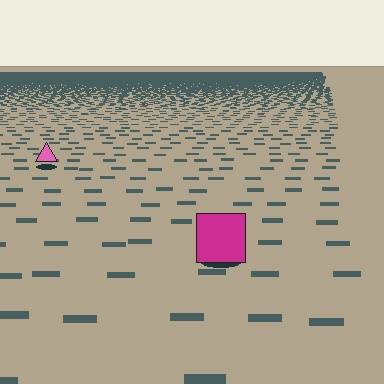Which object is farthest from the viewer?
The pink triangle is farthest from the viewer. It appears smaller and the ground texture around it is denser.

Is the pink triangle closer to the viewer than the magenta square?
No. The magenta square is closer — you can tell from the texture gradient: the ground texture is coarser near it.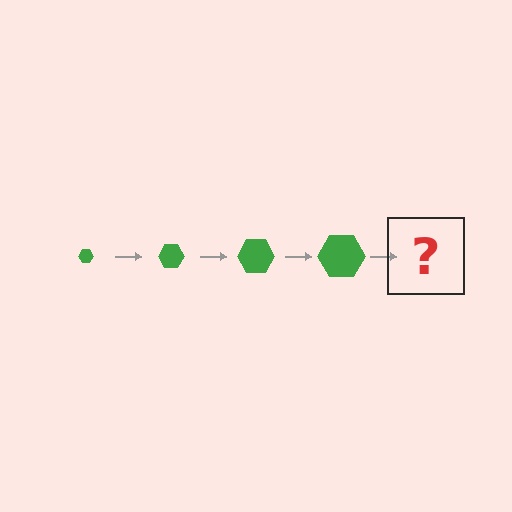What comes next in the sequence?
The next element should be a green hexagon, larger than the previous one.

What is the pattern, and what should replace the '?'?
The pattern is that the hexagon gets progressively larger each step. The '?' should be a green hexagon, larger than the previous one.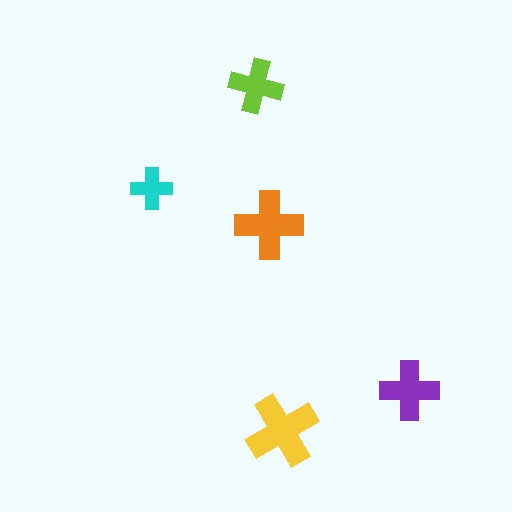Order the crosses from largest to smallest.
the yellow one, the orange one, the purple one, the lime one, the cyan one.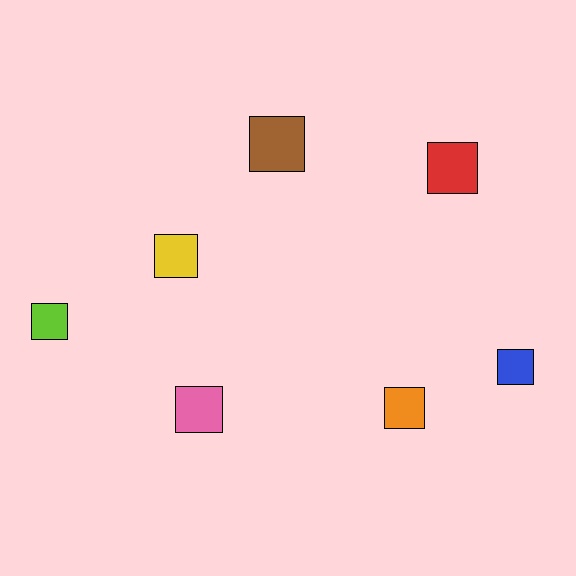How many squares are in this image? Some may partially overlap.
There are 7 squares.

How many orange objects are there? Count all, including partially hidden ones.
There is 1 orange object.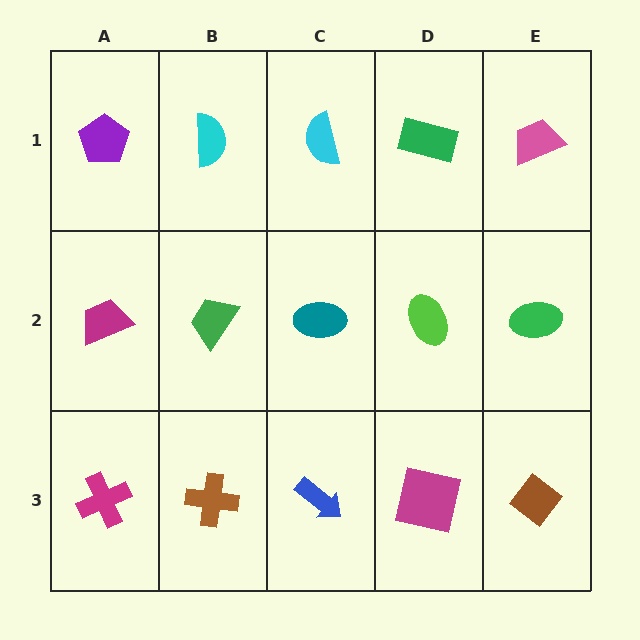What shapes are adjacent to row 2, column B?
A cyan semicircle (row 1, column B), a brown cross (row 3, column B), a magenta trapezoid (row 2, column A), a teal ellipse (row 2, column C).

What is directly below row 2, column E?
A brown diamond.